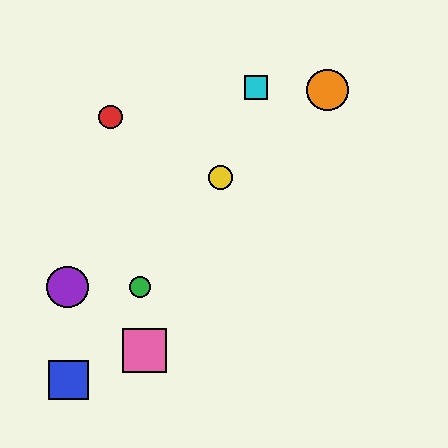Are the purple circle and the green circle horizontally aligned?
Yes, both are at y≈287.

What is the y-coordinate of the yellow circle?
The yellow circle is at y≈177.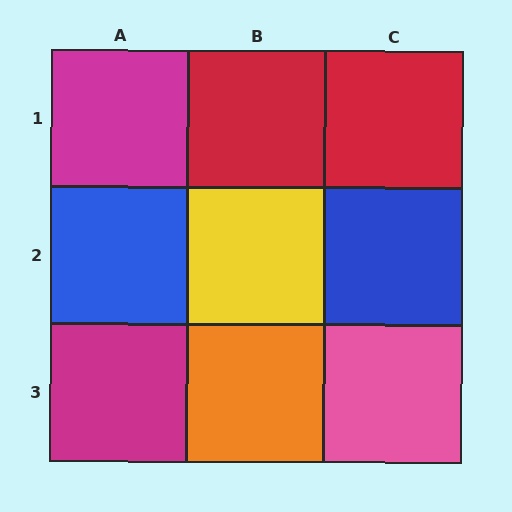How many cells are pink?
1 cell is pink.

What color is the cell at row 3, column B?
Orange.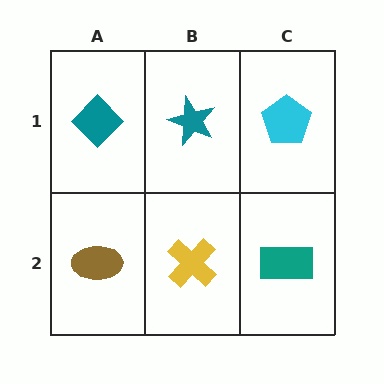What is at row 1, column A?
A teal diamond.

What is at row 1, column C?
A cyan pentagon.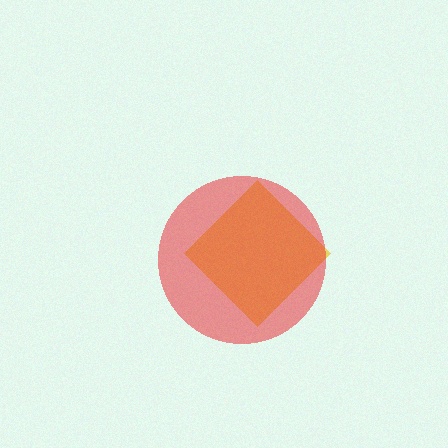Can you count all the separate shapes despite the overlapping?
Yes, there are 2 separate shapes.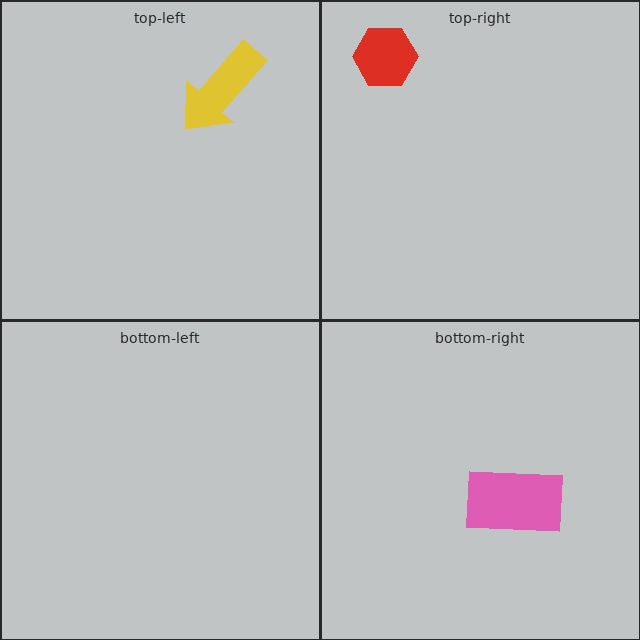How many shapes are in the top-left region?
1.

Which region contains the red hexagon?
The top-right region.